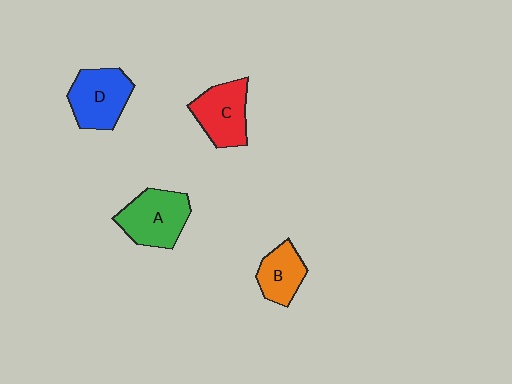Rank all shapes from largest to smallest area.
From largest to smallest: A (green), D (blue), C (red), B (orange).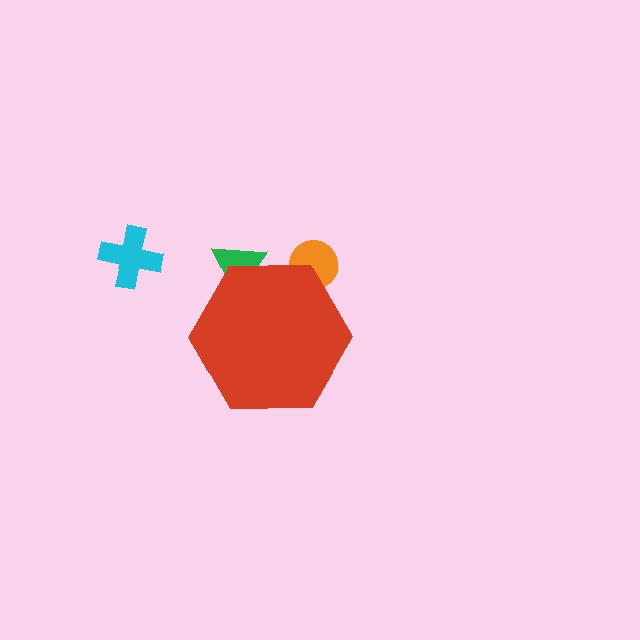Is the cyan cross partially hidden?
No, the cyan cross is fully visible.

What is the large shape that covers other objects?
A red hexagon.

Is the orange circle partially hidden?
Yes, the orange circle is partially hidden behind the red hexagon.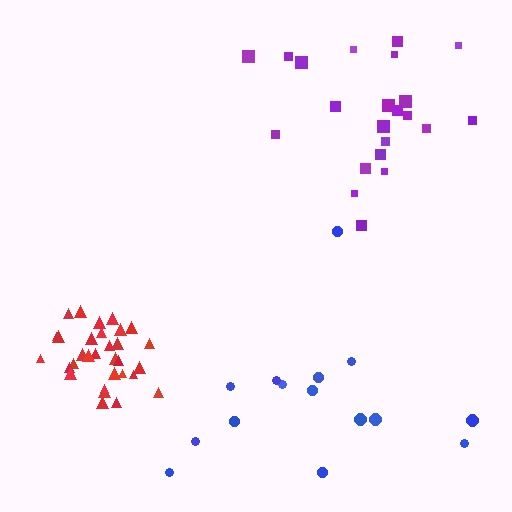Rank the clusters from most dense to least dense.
red, purple, blue.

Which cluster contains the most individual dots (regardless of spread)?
Red (32).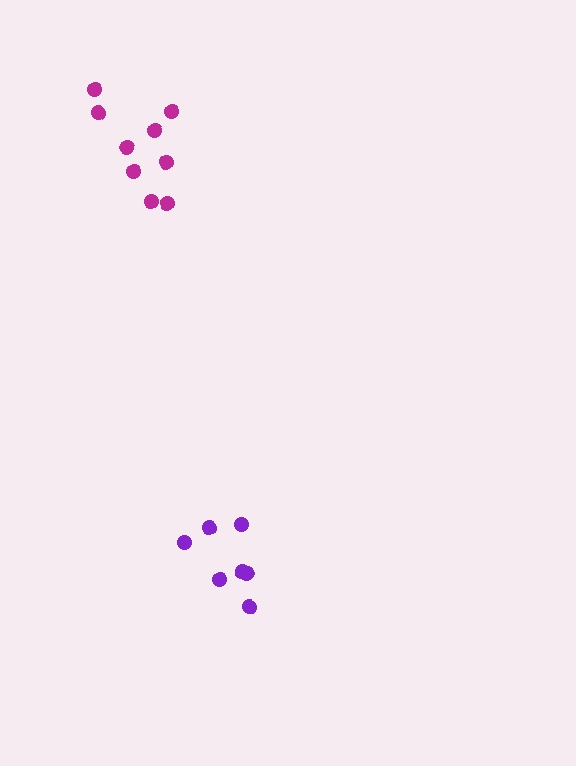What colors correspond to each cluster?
The clusters are colored: purple, magenta.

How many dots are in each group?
Group 1: 7 dots, Group 2: 9 dots (16 total).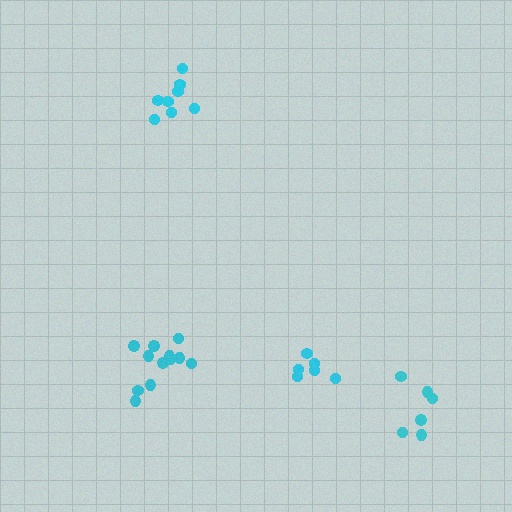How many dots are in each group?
Group 1: 12 dots, Group 2: 6 dots, Group 3: 6 dots, Group 4: 8 dots (32 total).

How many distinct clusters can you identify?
There are 4 distinct clusters.